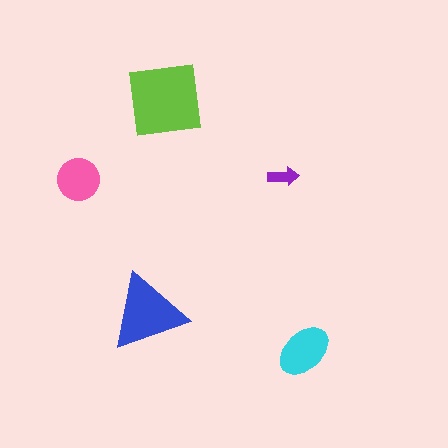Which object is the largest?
The lime square.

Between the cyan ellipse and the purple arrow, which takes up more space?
The cyan ellipse.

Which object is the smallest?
The purple arrow.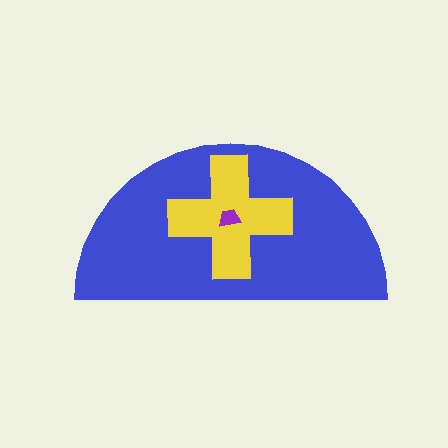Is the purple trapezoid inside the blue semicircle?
Yes.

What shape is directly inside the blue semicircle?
The yellow cross.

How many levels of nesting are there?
3.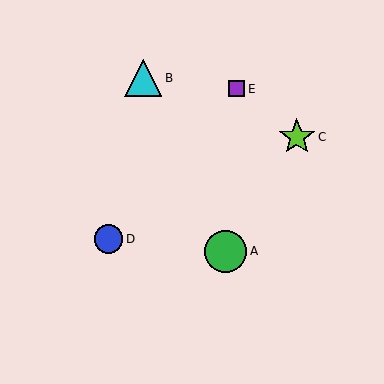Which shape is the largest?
The green circle (labeled A) is the largest.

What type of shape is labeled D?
Shape D is a blue circle.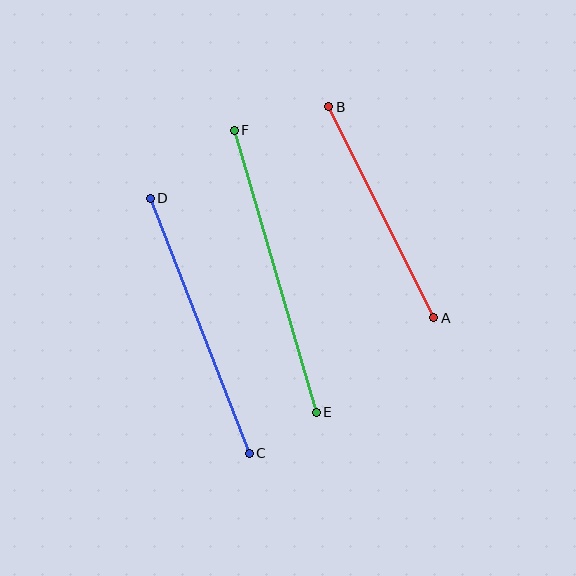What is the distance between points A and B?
The distance is approximately 236 pixels.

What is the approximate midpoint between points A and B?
The midpoint is at approximately (381, 212) pixels.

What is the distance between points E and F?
The distance is approximately 294 pixels.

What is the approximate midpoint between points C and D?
The midpoint is at approximately (200, 326) pixels.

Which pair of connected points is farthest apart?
Points E and F are farthest apart.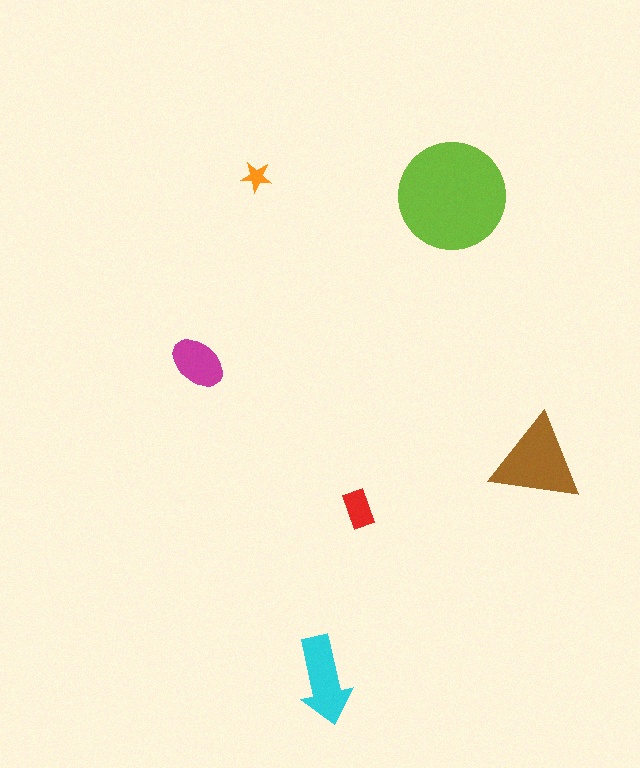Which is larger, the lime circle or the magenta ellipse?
The lime circle.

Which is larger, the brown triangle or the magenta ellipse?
The brown triangle.